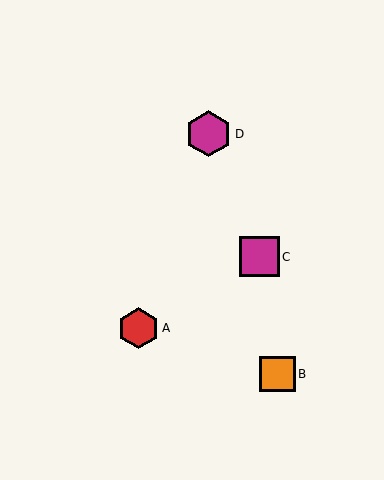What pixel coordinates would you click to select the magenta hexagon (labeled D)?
Click at (208, 134) to select the magenta hexagon D.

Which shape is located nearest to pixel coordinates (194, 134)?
The magenta hexagon (labeled D) at (208, 134) is nearest to that location.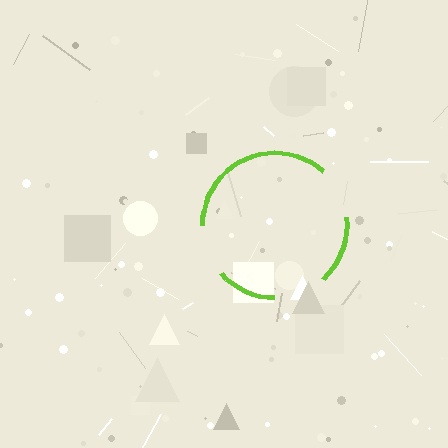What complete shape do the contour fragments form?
The contour fragments form a circle.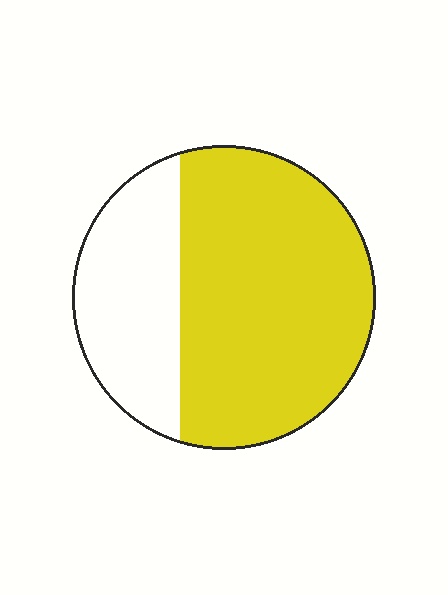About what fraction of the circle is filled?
About two thirds (2/3).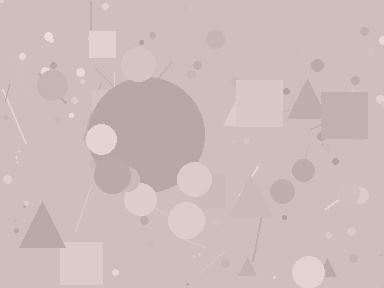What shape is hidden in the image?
A circle is hidden in the image.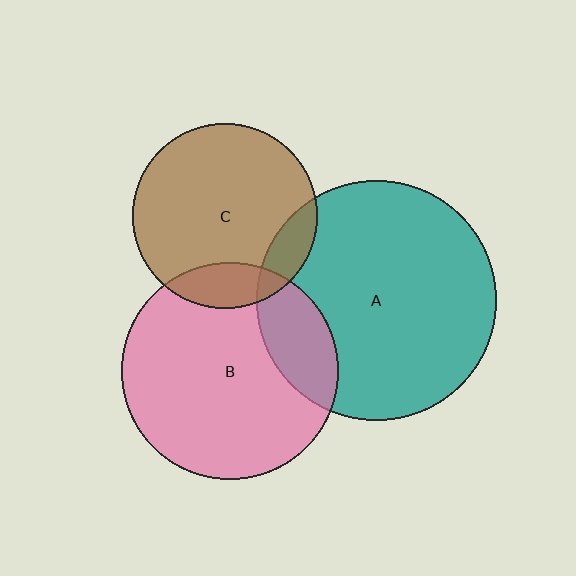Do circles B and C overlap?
Yes.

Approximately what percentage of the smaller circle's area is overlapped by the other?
Approximately 15%.